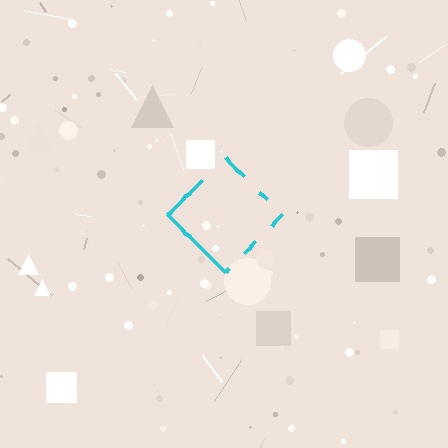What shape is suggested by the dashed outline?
The dashed outline suggests a diamond.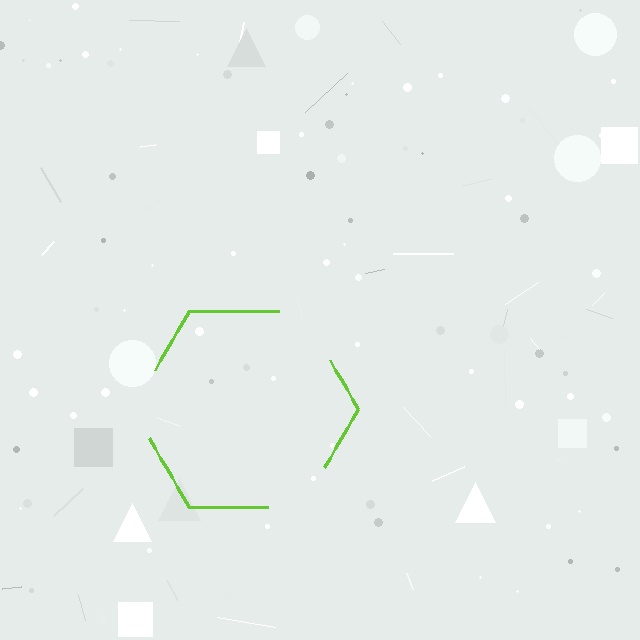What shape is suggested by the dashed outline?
The dashed outline suggests a hexagon.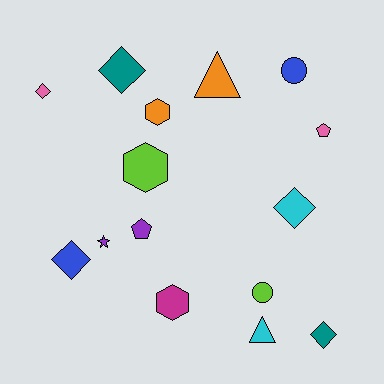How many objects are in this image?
There are 15 objects.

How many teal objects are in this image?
There are 2 teal objects.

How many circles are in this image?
There are 2 circles.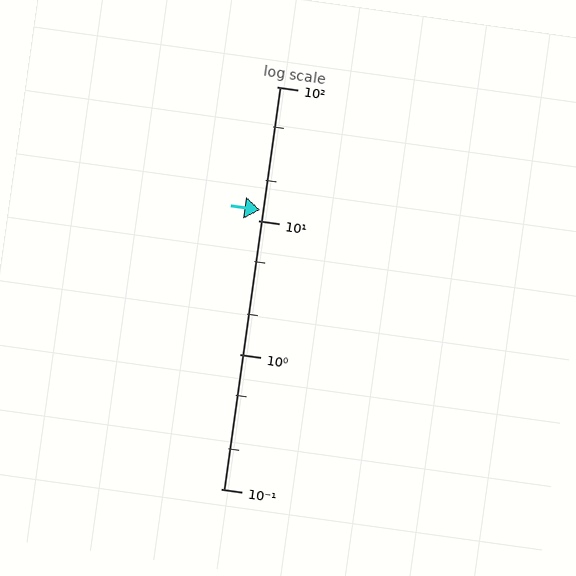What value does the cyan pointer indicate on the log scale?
The pointer indicates approximately 12.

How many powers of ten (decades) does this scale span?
The scale spans 3 decades, from 0.1 to 100.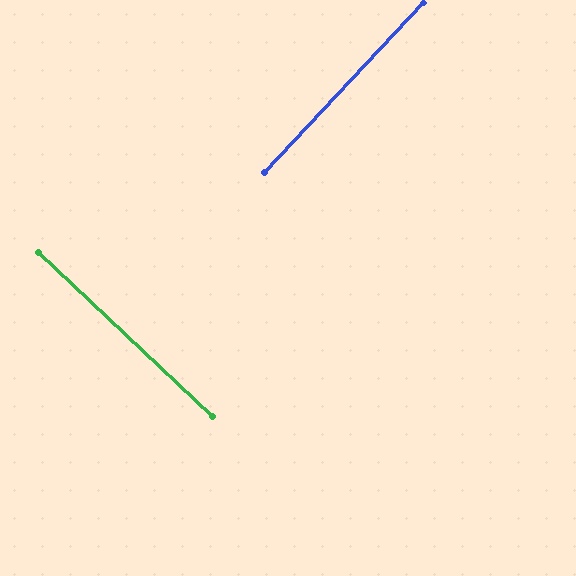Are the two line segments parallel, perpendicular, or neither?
Perpendicular — they meet at approximately 90°.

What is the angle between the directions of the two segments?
Approximately 90 degrees.